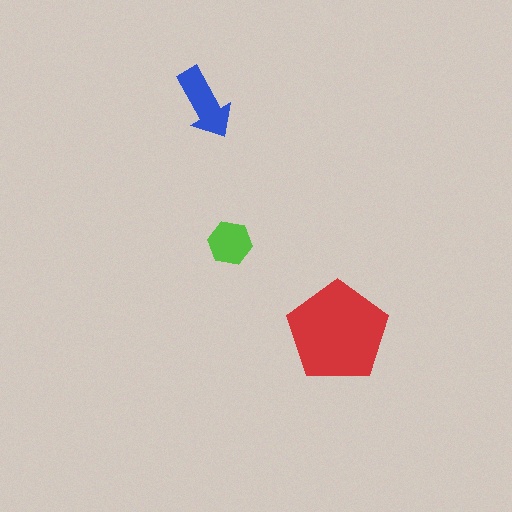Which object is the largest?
The red pentagon.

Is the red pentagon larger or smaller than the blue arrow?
Larger.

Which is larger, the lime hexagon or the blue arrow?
The blue arrow.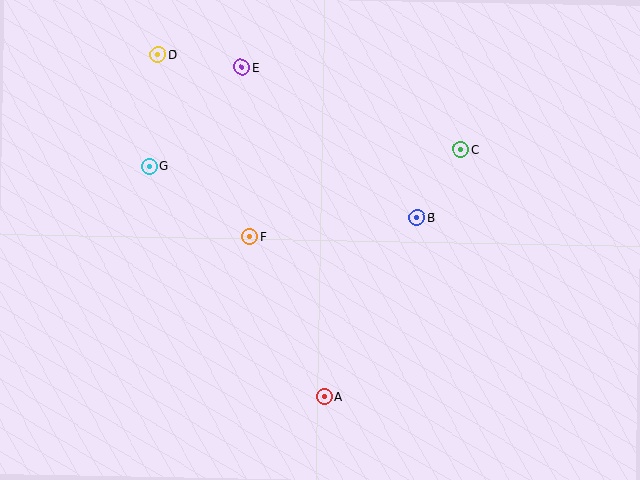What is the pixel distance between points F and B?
The distance between F and B is 168 pixels.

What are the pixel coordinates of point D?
Point D is at (158, 55).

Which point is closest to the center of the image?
Point F at (250, 237) is closest to the center.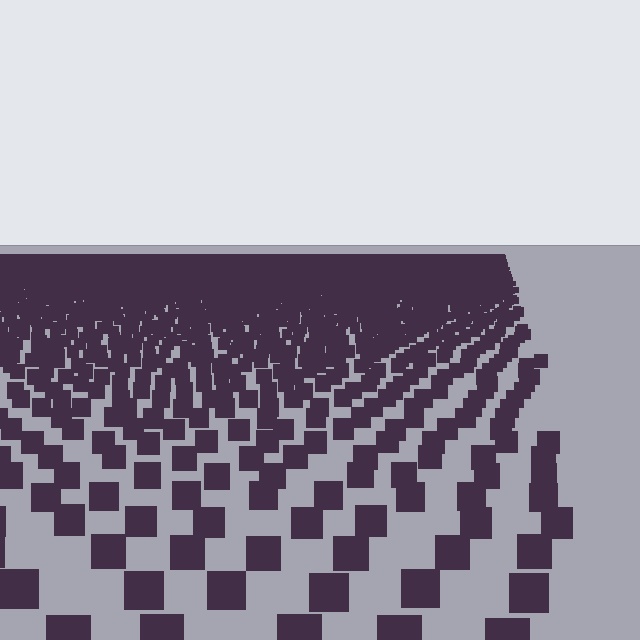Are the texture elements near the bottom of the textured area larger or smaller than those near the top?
Larger. Near the bottom, elements are closer to the viewer and appear at a bigger on-screen size.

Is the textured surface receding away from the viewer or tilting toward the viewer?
The surface is receding away from the viewer. Texture elements get smaller and denser toward the top.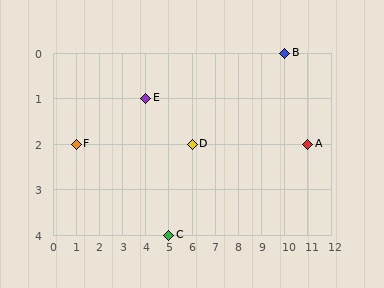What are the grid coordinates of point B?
Point B is at grid coordinates (10, 0).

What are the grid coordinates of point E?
Point E is at grid coordinates (4, 1).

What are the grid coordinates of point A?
Point A is at grid coordinates (11, 2).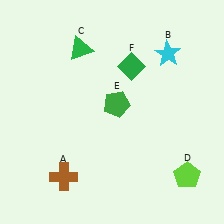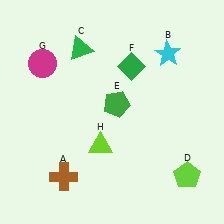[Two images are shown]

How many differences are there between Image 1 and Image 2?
There are 2 differences between the two images.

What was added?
A magenta circle (G), a lime triangle (H) were added in Image 2.